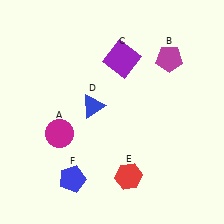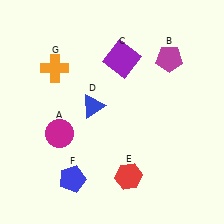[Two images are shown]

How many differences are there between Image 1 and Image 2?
There is 1 difference between the two images.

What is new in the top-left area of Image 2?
An orange cross (G) was added in the top-left area of Image 2.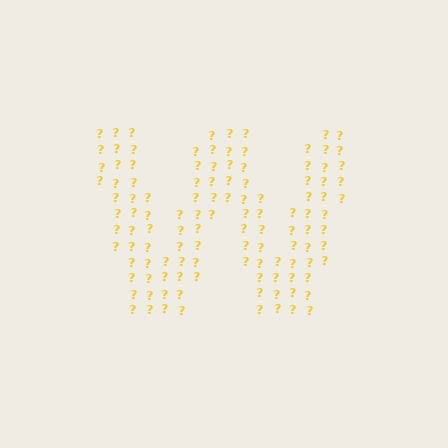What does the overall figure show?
The overall figure shows the letter W.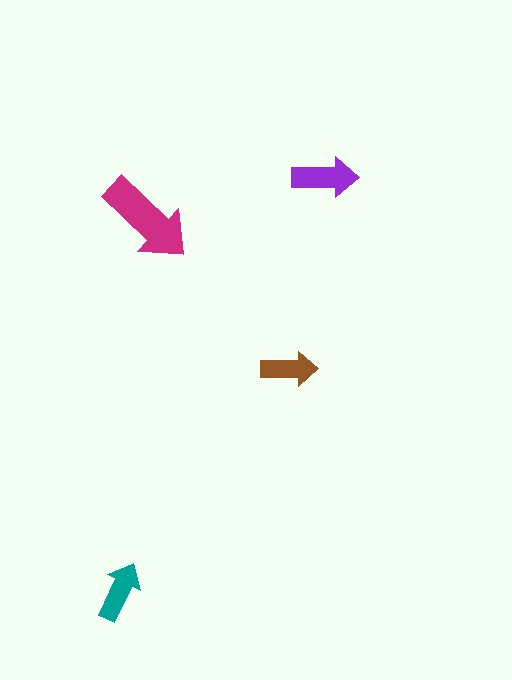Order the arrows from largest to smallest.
the magenta one, the purple one, the teal one, the brown one.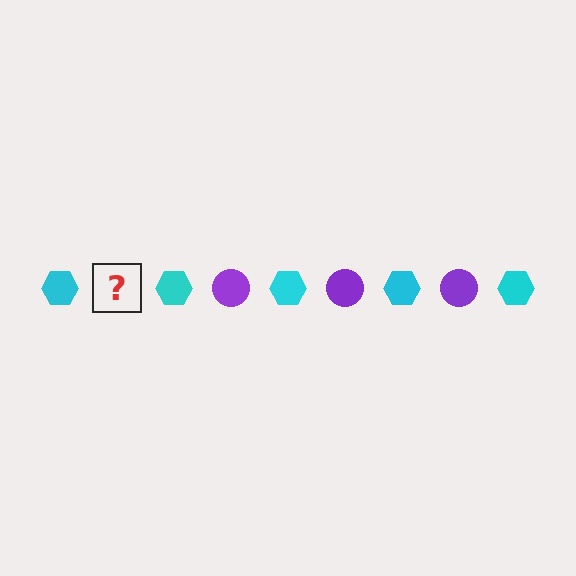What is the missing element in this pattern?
The missing element is a purple circle.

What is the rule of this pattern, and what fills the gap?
The rule is that the pattern alternates between cyan hexagon and purple circle. The gap should be filled with a purple circle.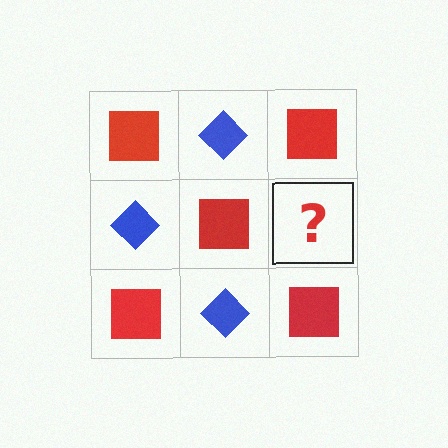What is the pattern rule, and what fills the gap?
The rule is that it alternates red square and blue diamond in a checkerboard pattern. The gap should be filled with a blue diamond.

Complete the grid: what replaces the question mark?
The question mark should be replaced with a blue diamond.